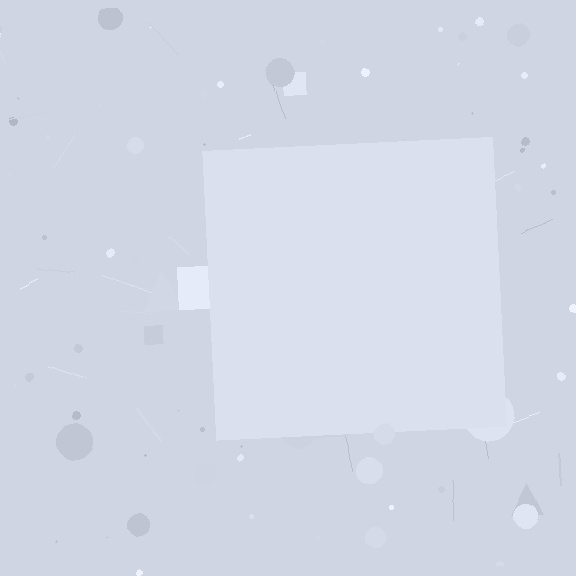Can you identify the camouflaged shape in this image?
The camouflaged shape is a square.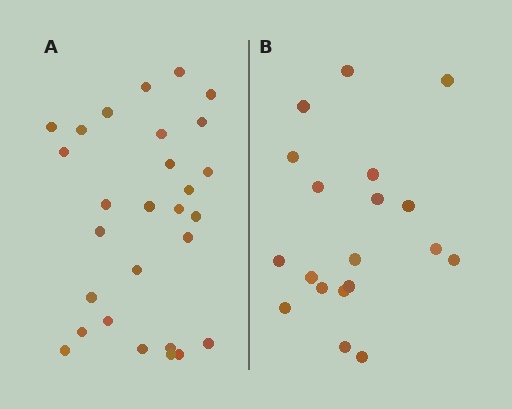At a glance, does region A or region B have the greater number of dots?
Region A (the left region) has more dots.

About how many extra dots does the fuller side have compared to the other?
Region A has roughly 8 or so more dots than region B.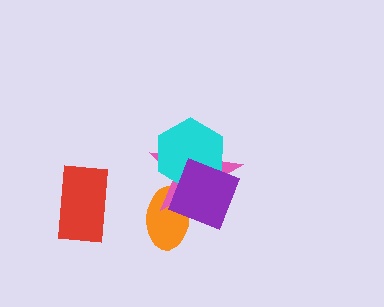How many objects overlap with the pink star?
3 objects overlap with the pink star.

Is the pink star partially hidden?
Yes, it is partially covered by another shape.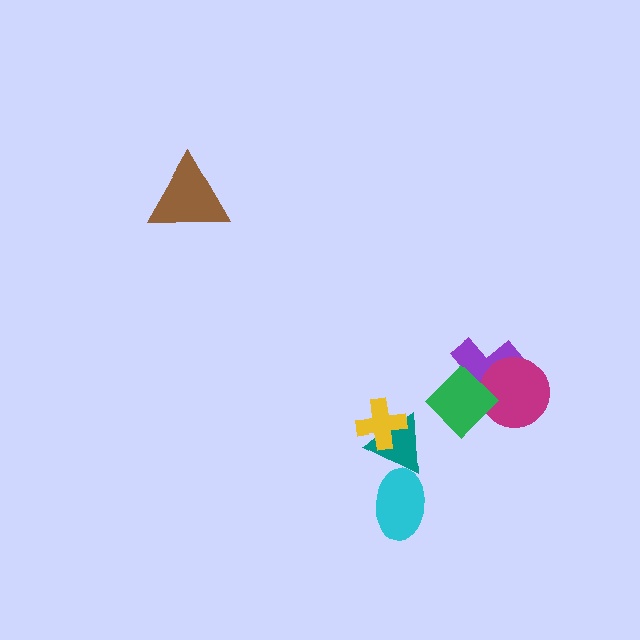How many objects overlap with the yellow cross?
1 object overlaps with the yellow cross.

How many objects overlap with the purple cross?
2 objects overlap with the purple cross.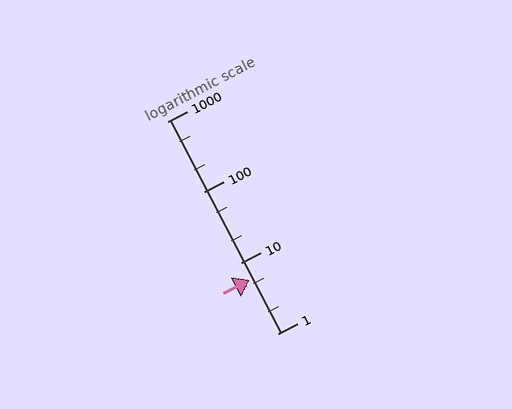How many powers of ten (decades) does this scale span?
The scale spans 3 decades, from 1 to 1000.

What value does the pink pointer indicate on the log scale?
The pointer indicates approximately 5.7.